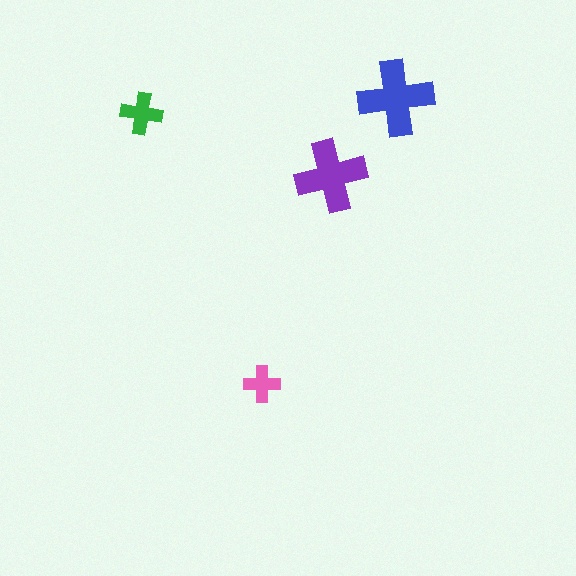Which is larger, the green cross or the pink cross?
The green one.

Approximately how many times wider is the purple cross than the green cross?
About 1.5 times wider.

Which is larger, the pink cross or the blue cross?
The blue one.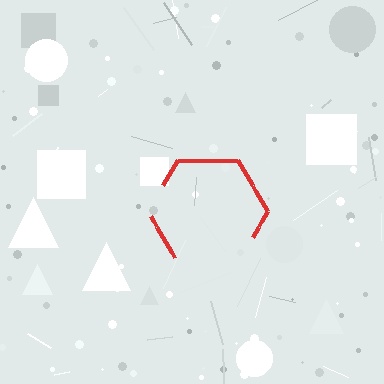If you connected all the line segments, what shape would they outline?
They would outline a hexagon.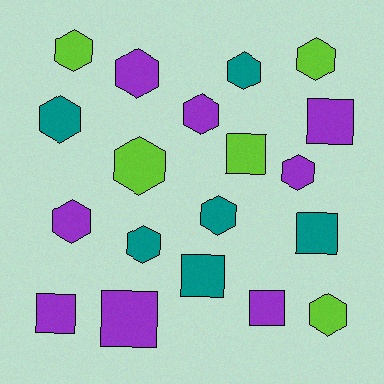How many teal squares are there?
There are 2 teal squares.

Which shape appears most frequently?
Hexagon, with 12 objects.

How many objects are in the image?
There are 19 objects.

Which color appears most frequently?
Purple, with 8 objects.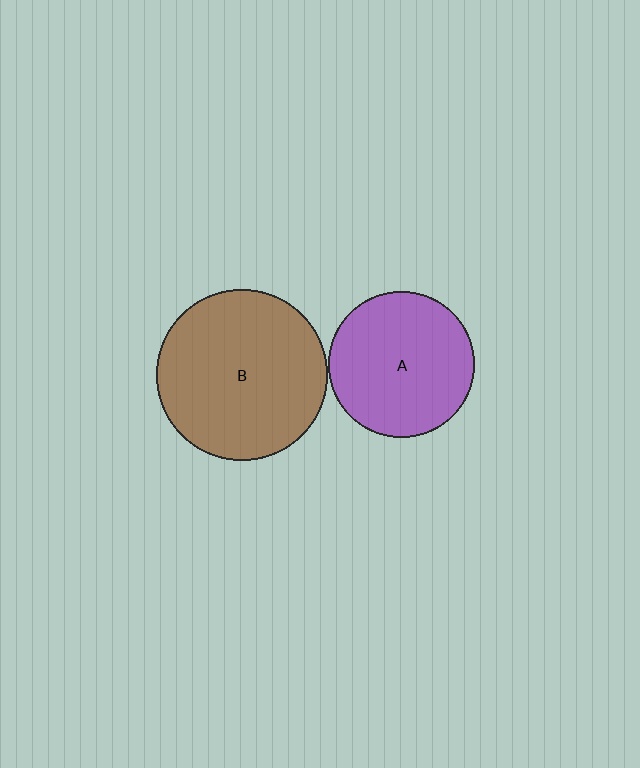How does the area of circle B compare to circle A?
Approximately 1.4 times.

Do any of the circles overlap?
No, none of the circles overlap.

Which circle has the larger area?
Circle B (brown).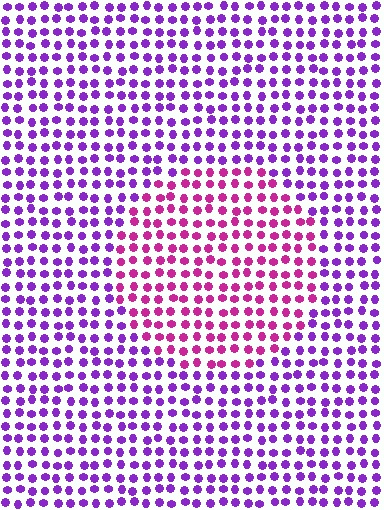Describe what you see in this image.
The image is filled with small purple elements in a uniform arrangement. A circle-shaped region is visible where the elements are tinted to a slightly different hue, forming a subtle color boundary.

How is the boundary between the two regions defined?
The boundary is defined purely by a slight shift in hue (about 42 degrees). Spacing, size, and orientation are identical on both sides.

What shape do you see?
I see a circle.